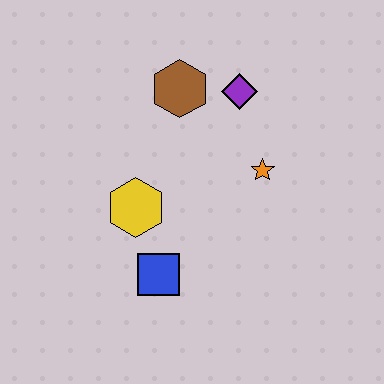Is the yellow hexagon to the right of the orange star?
No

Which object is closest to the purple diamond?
The brown hexagon is closest to the purple diamond.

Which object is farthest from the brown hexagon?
The blue square is farthest from the brown hexagon.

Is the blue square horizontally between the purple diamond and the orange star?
No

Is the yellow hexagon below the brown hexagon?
Yes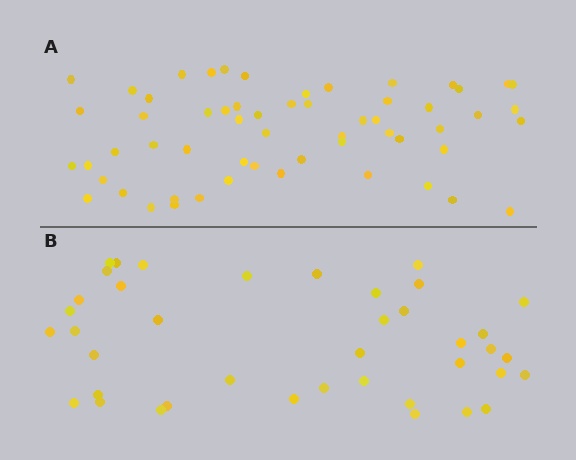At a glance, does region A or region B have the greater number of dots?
Region A (the top region) has more dots.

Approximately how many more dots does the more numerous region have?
Region A has approximately 20 more dots than region B.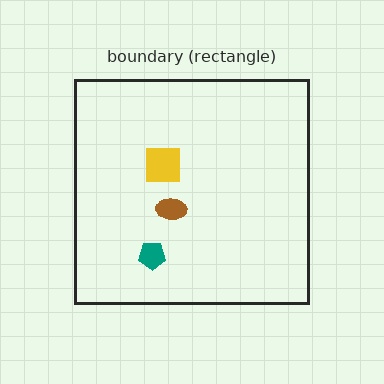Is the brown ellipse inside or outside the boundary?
Inside.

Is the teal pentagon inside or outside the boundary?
Inside.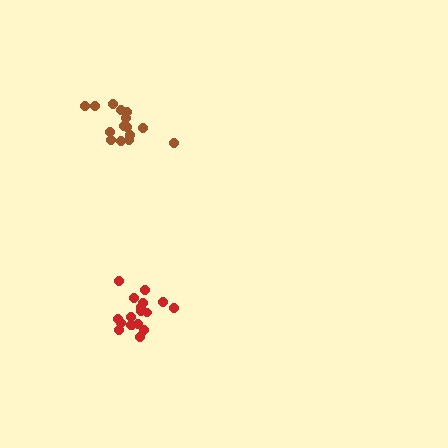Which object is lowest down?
The red cluster is bottommost.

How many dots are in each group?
Group 1: 18 dots, Group 2: 16 dots (34 total).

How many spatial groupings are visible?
There are 2 spatial groupings.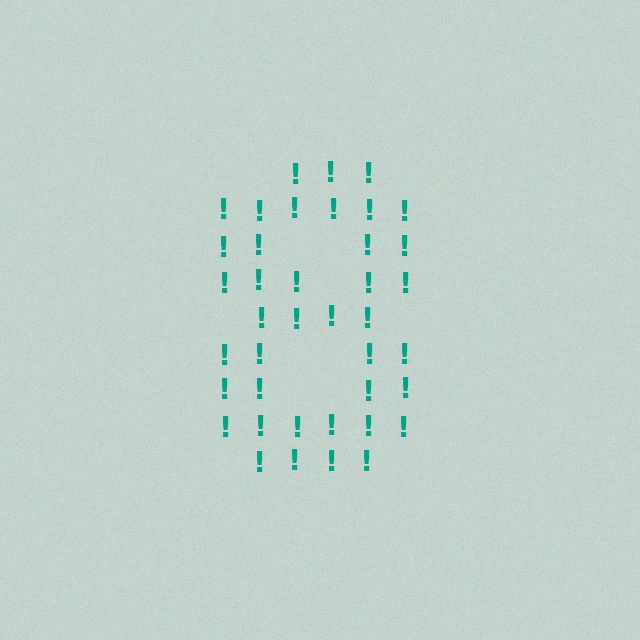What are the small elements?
The small elements are exclamation marks.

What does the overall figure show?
The overall figure shows the digit 8.